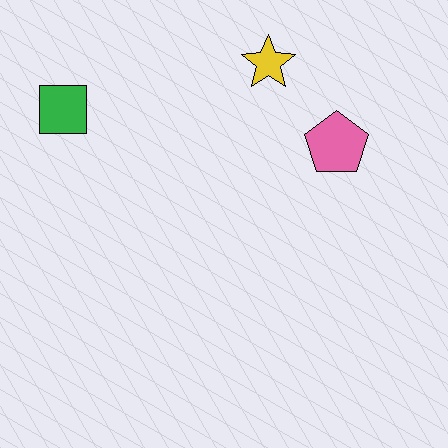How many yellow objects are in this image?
There is 1 yellow object.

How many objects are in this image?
There are 3 objects.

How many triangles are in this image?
There are no triangles.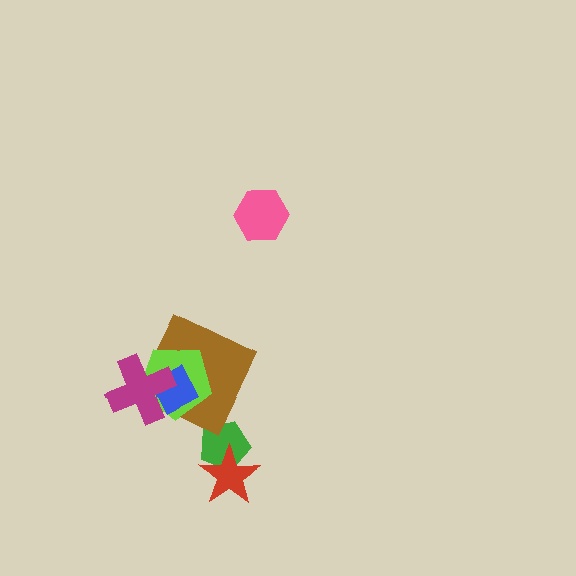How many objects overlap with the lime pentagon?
3 objects overlap with the lime pentagon.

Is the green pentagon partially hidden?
Yes, it is partially covered by another shape.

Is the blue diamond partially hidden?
Yes, it is partially covered by another shape.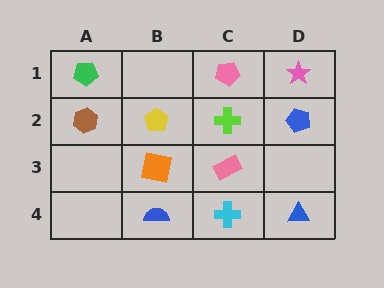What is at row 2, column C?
A lime cross.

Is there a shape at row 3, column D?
No, that cell is empty.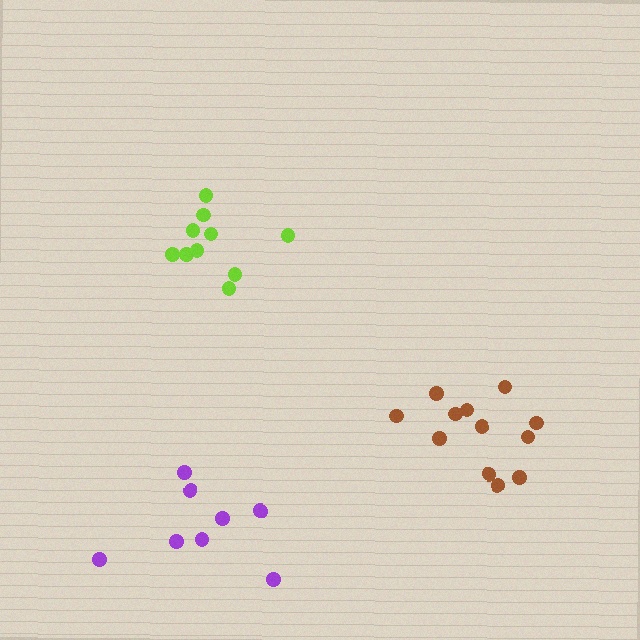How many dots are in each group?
Group 1: 10 dots, Group 2: 12 dots, Group 3: 8 dots (30 total).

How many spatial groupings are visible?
There are 3 spatial groupings.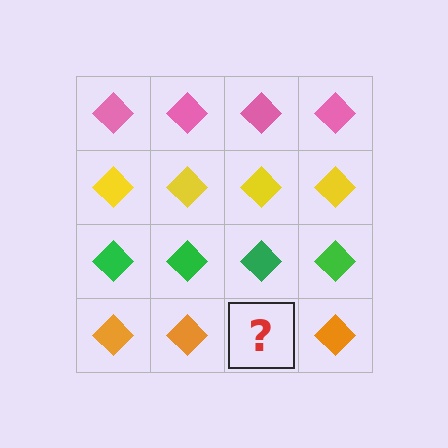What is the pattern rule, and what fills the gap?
The rule is that each row has a consistent color. The gap should be filled with an orange diamond.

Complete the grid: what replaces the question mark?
The question mark should be replaced with an orange diamond.